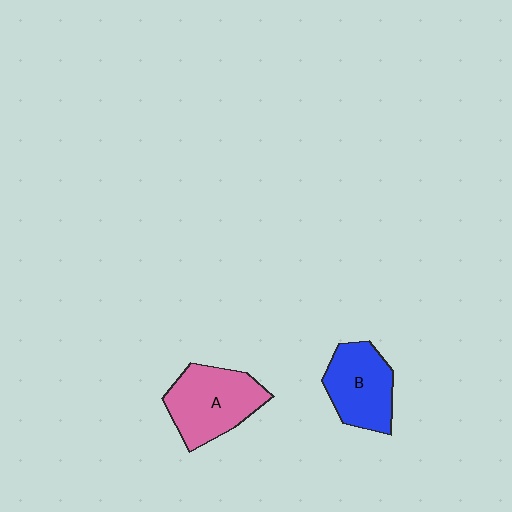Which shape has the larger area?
Shape A (pink).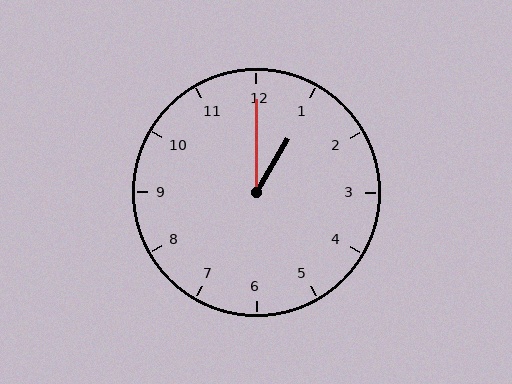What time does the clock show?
1:00.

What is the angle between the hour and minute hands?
Approximately 30 degrees.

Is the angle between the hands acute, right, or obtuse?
It is acute.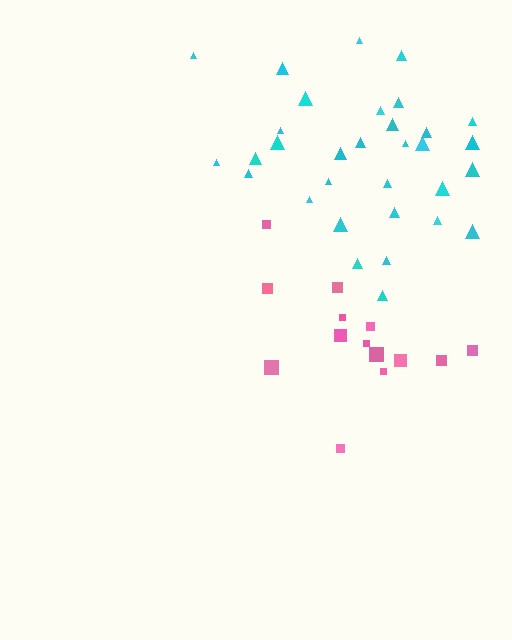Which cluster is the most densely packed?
Cyan.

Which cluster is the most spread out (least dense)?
Pink.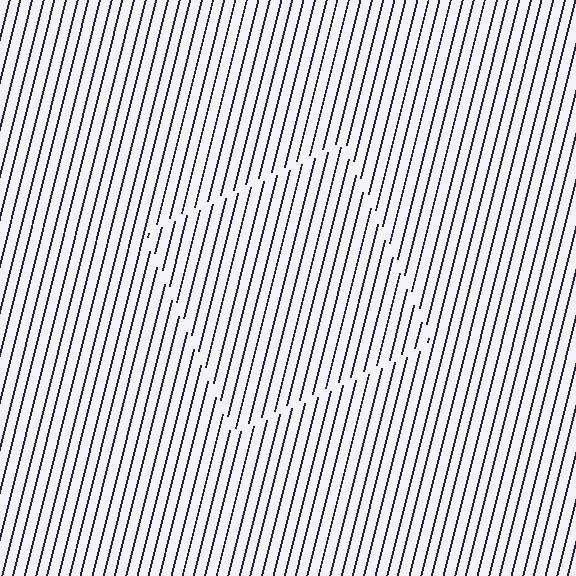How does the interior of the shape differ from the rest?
The interior of the shape contains the same grating, shifted by half a period — the contour is defined by the phase discontinuity where line-ends from the inner and outer gratings abut.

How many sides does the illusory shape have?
4 sides — the line-ends trace a square.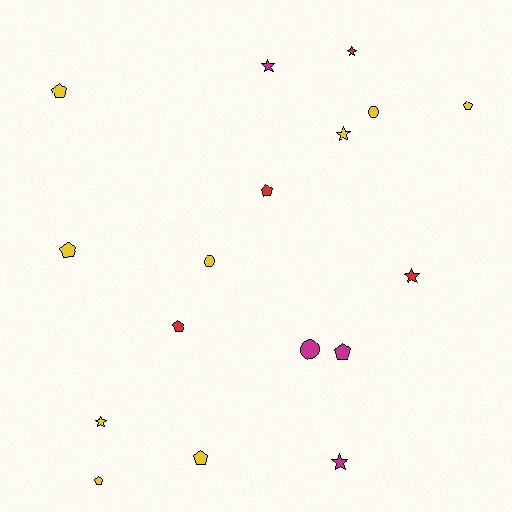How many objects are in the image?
There are 17 objects.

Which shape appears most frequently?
Pentagon, with 8 objects.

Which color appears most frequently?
Yellow, with 9 objects.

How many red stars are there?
There are 2 red stars.